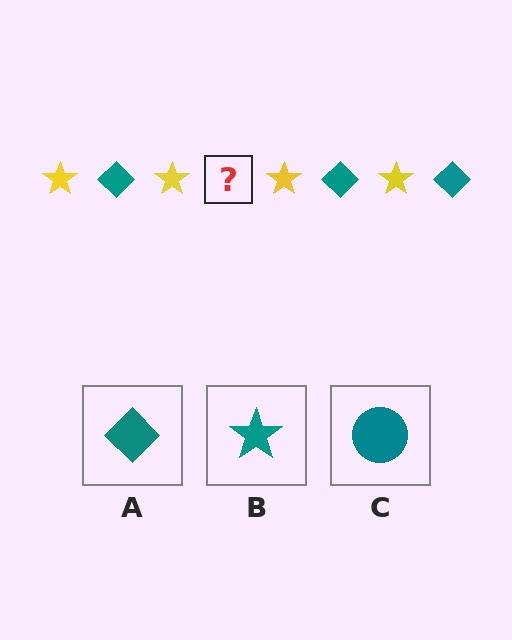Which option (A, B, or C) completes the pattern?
A.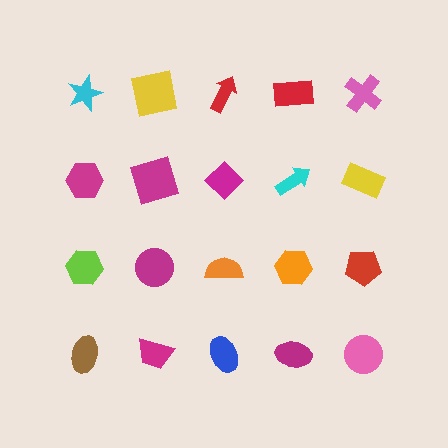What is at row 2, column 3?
A magenta diamond.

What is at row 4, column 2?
A magenta trapezoid.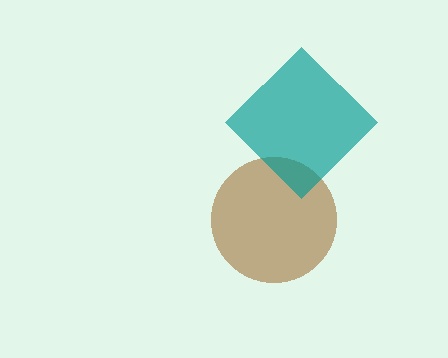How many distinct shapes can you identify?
There are 2 distinct shapes: a brown circle, a teal diamond.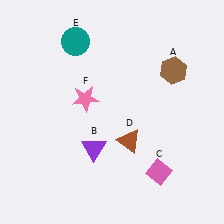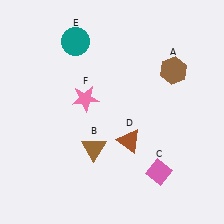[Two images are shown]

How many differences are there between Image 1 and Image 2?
There is 1 difference between the two images.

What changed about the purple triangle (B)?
In Image 1, B is purple. In Image 2, it changed to brown.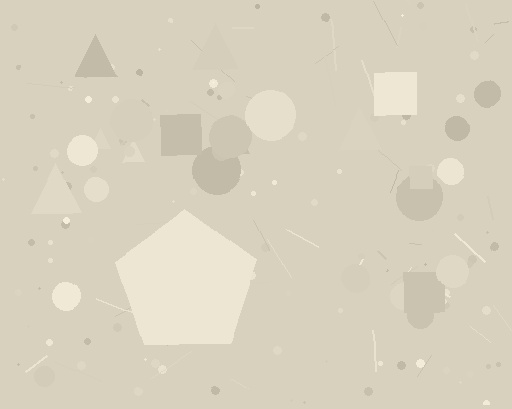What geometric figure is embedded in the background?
A pentagon is embedded in the background.